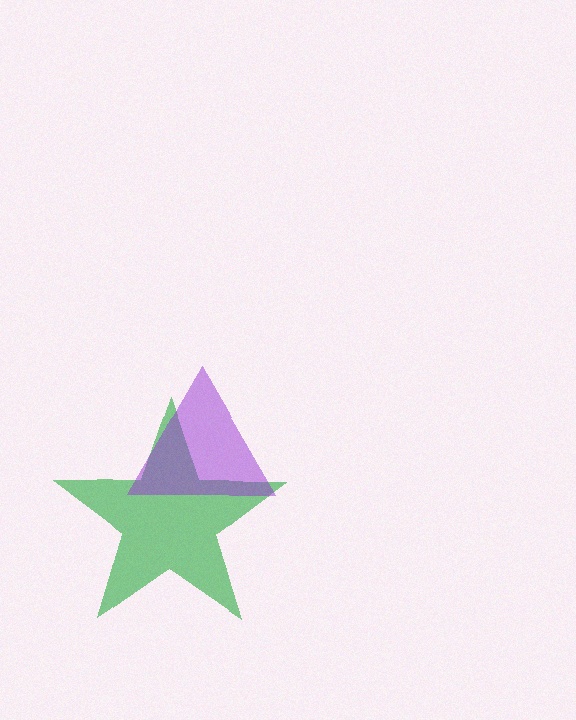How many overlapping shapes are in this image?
There are 2 overlapping shapes in the image.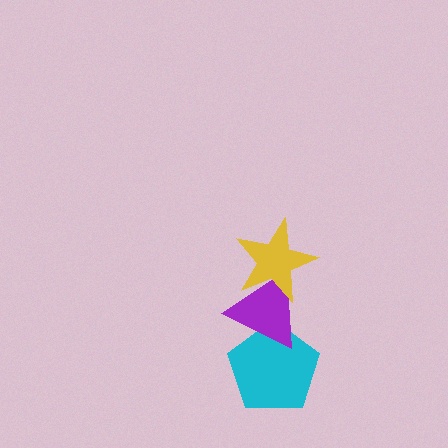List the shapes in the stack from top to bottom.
From top to bottom: the yellow star, the purple triangle, the cyan pentagon.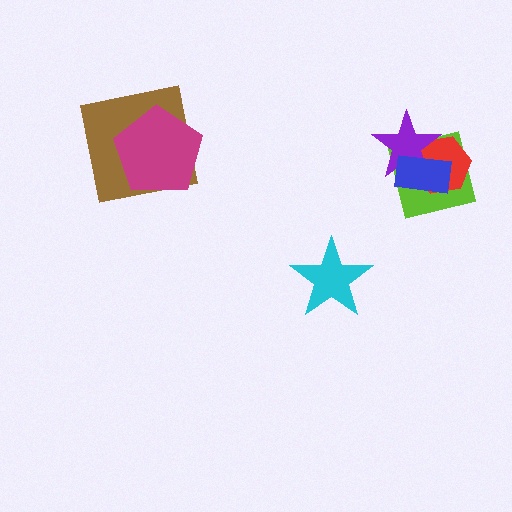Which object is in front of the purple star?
The blue rectangle is in front of the purple star.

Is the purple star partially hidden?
Yes, it is partially covered by another shape.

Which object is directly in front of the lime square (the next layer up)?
The red hexagon is directly in front of the lime square.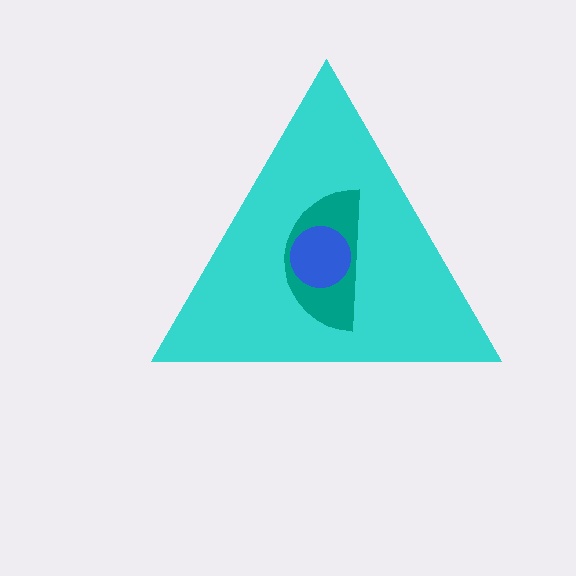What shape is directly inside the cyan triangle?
The teal semicircle.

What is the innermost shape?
The blue circle.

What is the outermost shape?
The cyan triangle.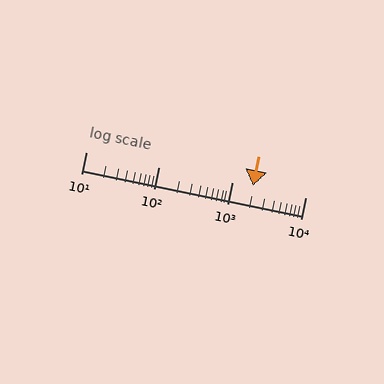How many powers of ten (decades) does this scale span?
The scale spans 3 decades, from 10 to 10000.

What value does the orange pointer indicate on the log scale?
The pointer indicates approximately 1900.